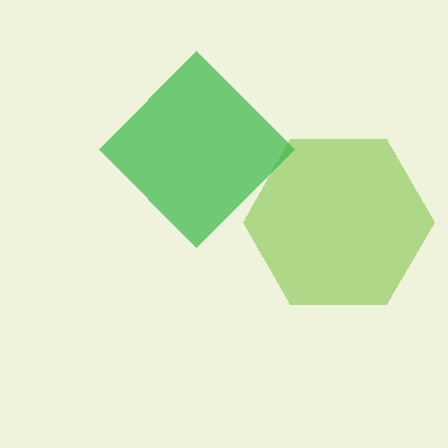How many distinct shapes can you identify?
There are 2 distinct shapes: a lime hexagon, a green diamond.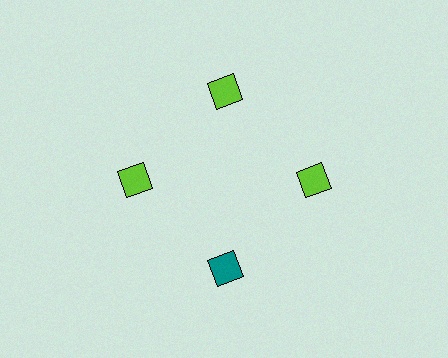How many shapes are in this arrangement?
There are 4 shapes arranged in a ring pattern.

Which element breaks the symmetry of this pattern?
The teal diamond at roughly the 6 o'clock position breaks the symmetry. All other shapes are lime diamonds.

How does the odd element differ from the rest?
It has a different color: teal instead of lime.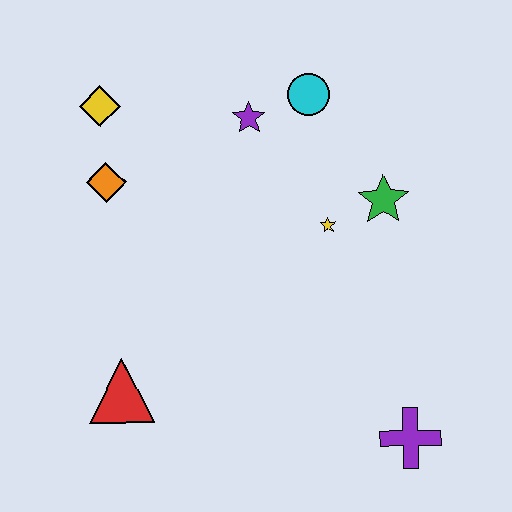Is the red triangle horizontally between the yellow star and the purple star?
No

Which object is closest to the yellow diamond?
The orange diamond is closest to the yellow diamond.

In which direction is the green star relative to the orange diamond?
The green star is to the right of the orange diamond.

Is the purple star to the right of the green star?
No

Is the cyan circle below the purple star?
No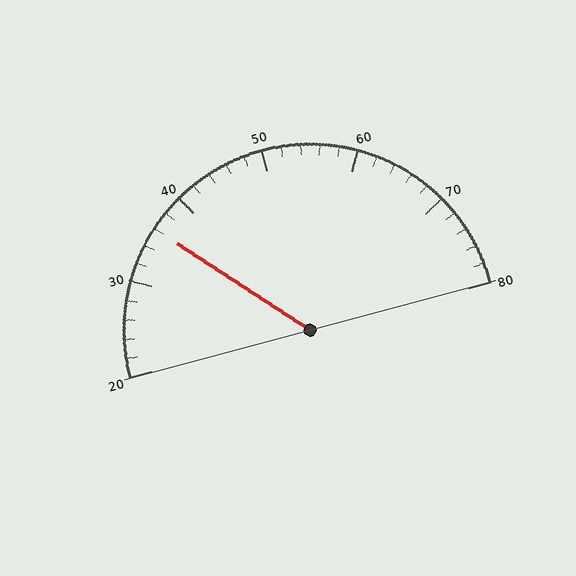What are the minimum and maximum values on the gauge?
The gauge ranges from 20 to 80.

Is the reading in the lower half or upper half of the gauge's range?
The reading is in the lower half of the range (20 to 80).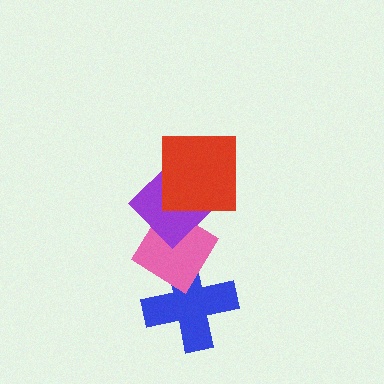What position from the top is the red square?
The red square is 1st from the top.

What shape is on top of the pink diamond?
The purple diamond is on top of the pink diamond.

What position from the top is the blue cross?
The blue cross is 4th from the top.